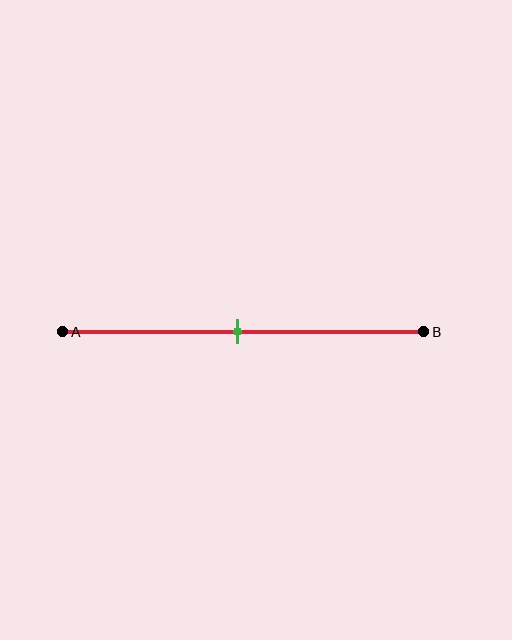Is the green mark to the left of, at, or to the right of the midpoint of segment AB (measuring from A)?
The green mark is approximately at the midpoint of segment AB.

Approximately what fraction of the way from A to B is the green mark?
The green mark is approximately 50% of the way from A to B.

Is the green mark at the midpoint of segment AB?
Yes, the mark is approximately at the midpoint.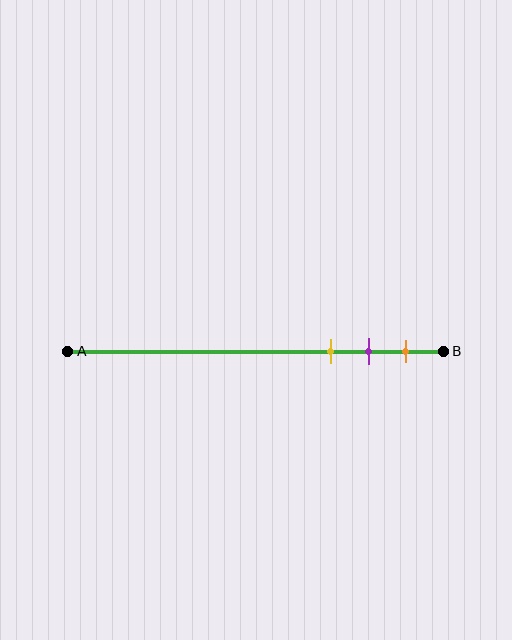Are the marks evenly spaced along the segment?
Yes, the marks are approximately evenly spaced.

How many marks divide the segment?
There are 3 marks dividing the segment.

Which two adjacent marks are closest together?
The purple and orange marks are the closest adjacent pair.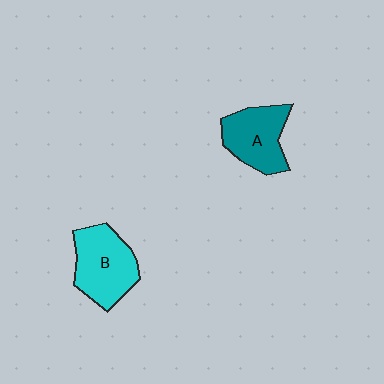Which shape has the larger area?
Shape B (cyan).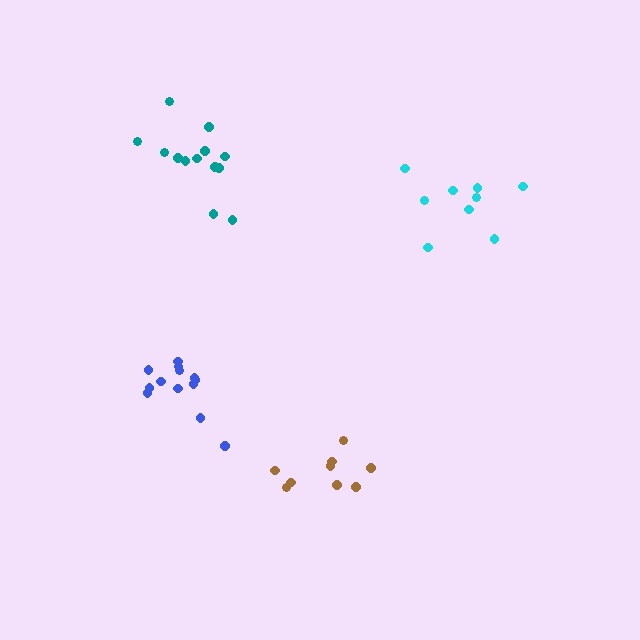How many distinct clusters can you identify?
There are 4 distinct clusters.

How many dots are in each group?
Group 1: 13 dots, Group 2: 9 dots, Group 3: 13 dots, Group 4: 9 dots (44 total).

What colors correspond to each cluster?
The clusters are colored: teal, brown, blue, cyan.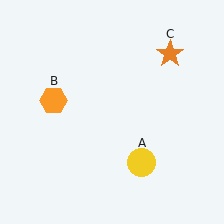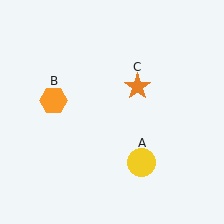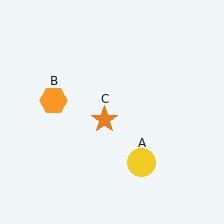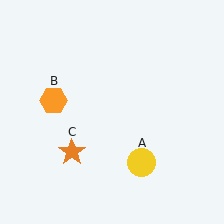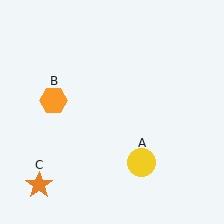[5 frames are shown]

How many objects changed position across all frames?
1 object changed position: orange star (object C).